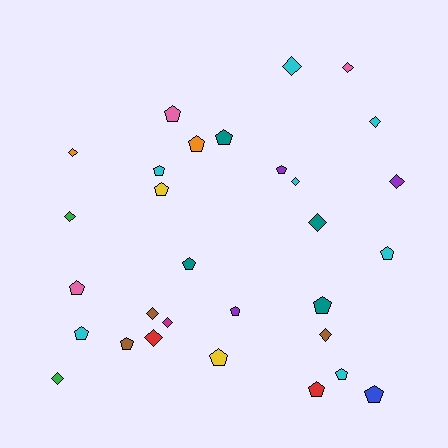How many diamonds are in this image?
There are 13 diamonds.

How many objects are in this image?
There are 30 objects.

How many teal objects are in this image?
There are 4 teal objects.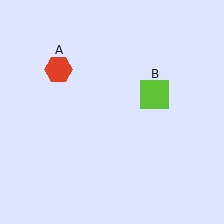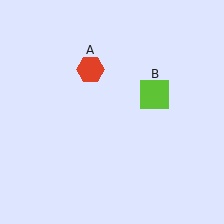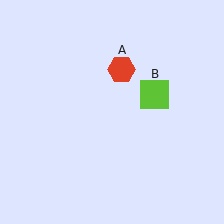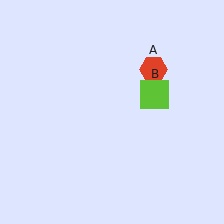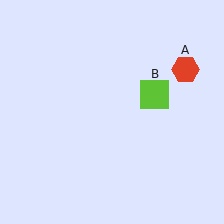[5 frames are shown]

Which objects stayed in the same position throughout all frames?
Lime square (object B) remained stationary.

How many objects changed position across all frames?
1 object changed position: red hexagon (object A).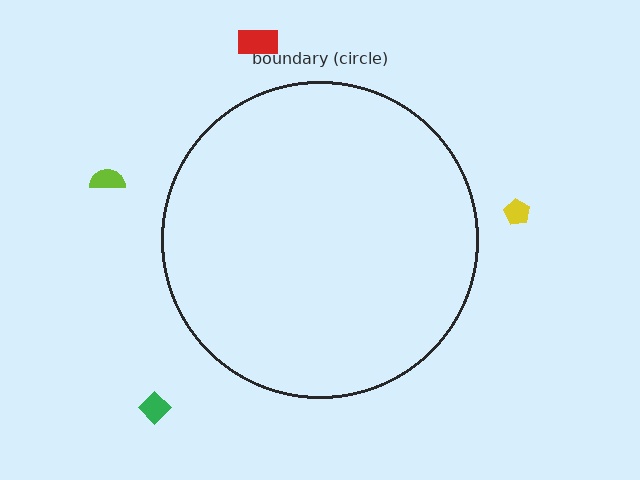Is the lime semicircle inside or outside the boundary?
Outside.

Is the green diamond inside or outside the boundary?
Outside.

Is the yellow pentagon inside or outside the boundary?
Outside.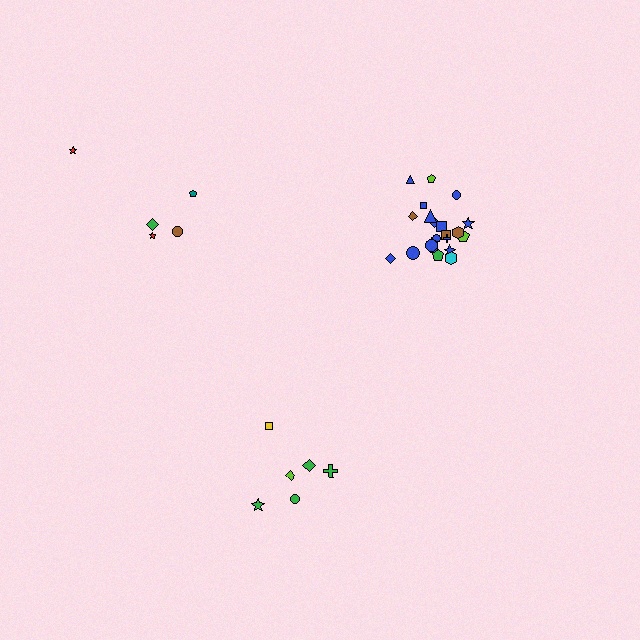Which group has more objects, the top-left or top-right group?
The top-right group.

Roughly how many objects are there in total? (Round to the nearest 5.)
Roughly 35 objects in total.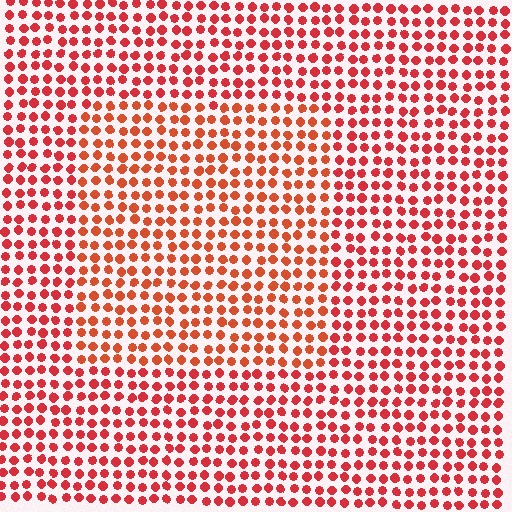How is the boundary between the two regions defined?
The boundary is defined purely by a slight shift in hue (about 17 degrees). Spacing, size, and orientation are identical on both sides.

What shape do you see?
I see a rectangle.